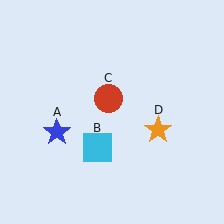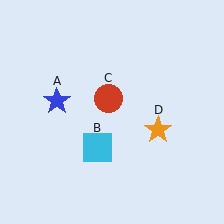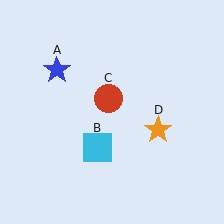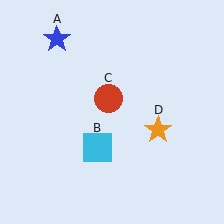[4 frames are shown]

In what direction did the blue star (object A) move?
The blue star (object A) moved up.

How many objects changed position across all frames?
1 object changed position: blue star (object A).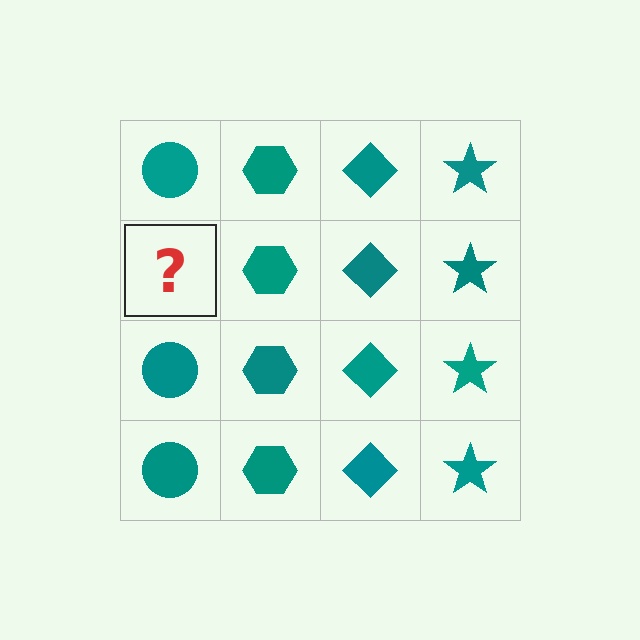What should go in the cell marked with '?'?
The missing cell should contain a teal circle.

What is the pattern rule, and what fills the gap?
The rule is that each column has a consistent shape. The gap should be filled with a teal circle.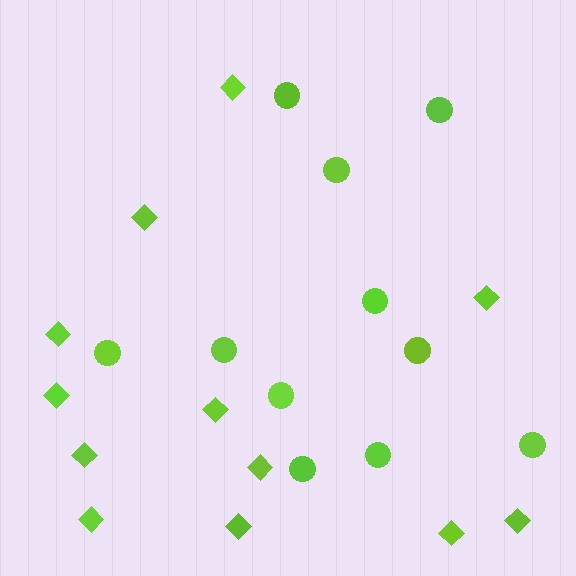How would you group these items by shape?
There are 2 groups: one group of circles (11) and one group of diamonds (12).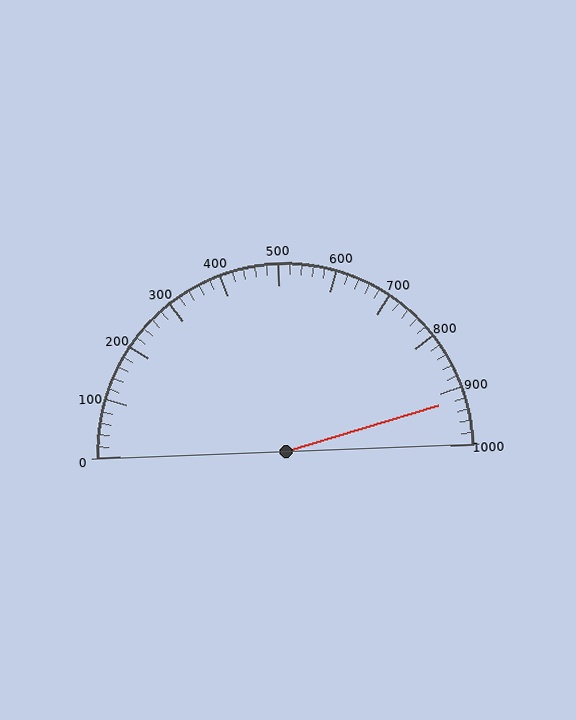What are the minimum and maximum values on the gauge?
The gauge ranges from 0 to 1000.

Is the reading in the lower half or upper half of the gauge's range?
The reading is in the upper half of the range (0 to 1000).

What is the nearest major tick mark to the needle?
The nearest major tick mark is 900.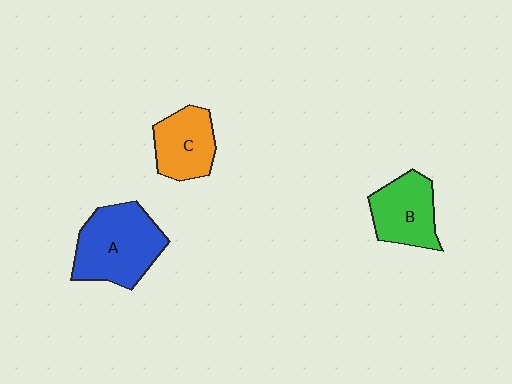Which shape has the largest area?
Shape A (blue).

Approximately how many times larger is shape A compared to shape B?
Approximately 1.4 times.